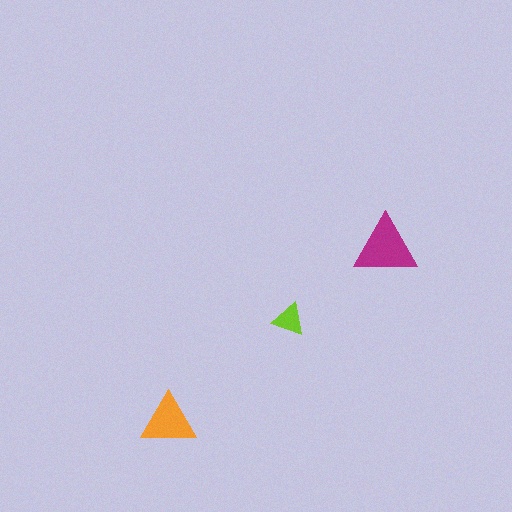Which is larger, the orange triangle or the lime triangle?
The orange one.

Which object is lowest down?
The orange triangle is bottommost.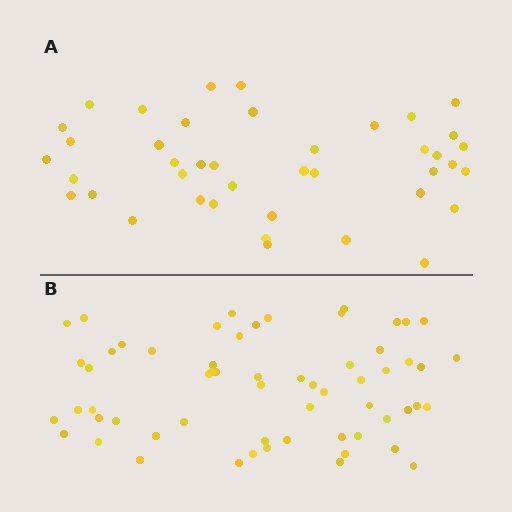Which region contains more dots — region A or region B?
Region B (the bottom region) has more dots.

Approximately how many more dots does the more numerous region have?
Region B has approximately 20 more dots than region A.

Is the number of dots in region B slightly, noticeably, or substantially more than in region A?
Region B has substantially more. The ratio is roughly 1.5 to 1.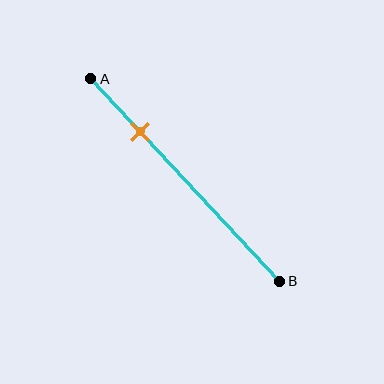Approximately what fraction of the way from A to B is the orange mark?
The orange mark is approximately 25% of the way from A to B.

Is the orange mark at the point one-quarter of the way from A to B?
Yes, the mark is approximately at the one-quarter point.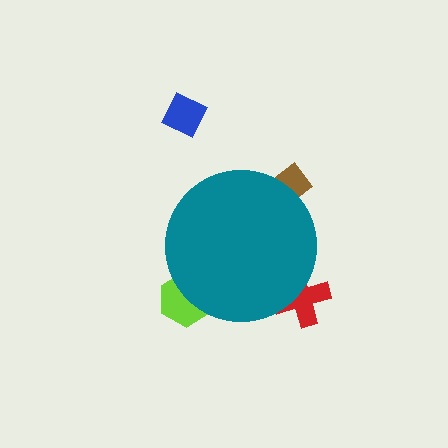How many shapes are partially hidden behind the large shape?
3 shapes are partially hidden.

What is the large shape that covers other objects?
A teal circle.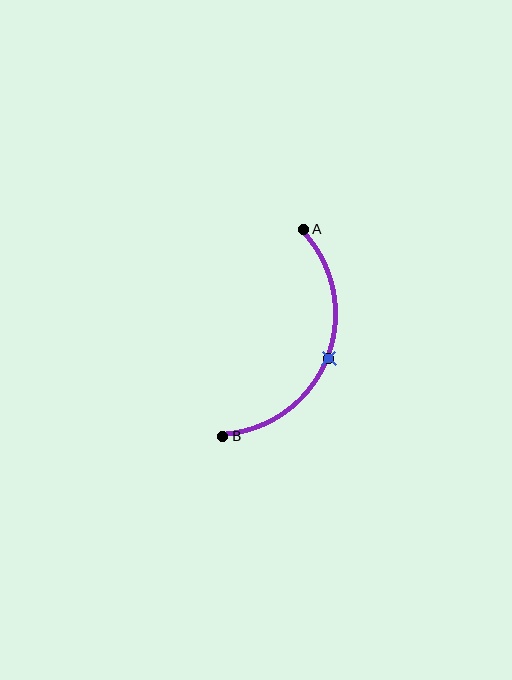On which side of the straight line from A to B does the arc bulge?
The arc bulges to the right of the straight line connecting A and B.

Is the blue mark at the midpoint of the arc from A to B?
Yes. The blue mark lies on the arc at equal arc-length from both A and B — it is the arc midpoint.